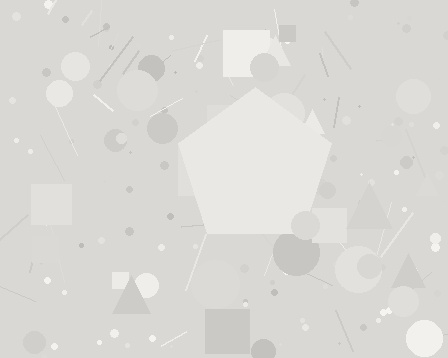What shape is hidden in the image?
A pentagon is hidden in the image.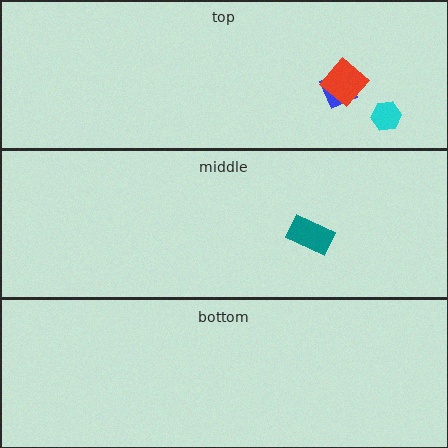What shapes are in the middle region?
The teal rectangle.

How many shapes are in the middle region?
1.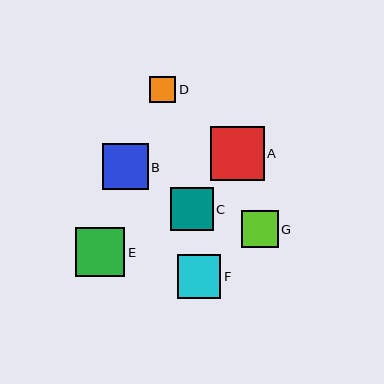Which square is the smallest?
Square D is the smallest with a size of approximately 26 pixels.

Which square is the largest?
Square A is the largest with a size of approximately 54 pixels.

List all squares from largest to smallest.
From largest to smallest: A, E, B, F, C, G, D.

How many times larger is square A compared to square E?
Square A is approximately 1.1 times the size of square E.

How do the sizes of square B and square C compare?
Square B and square C are approximately the same size.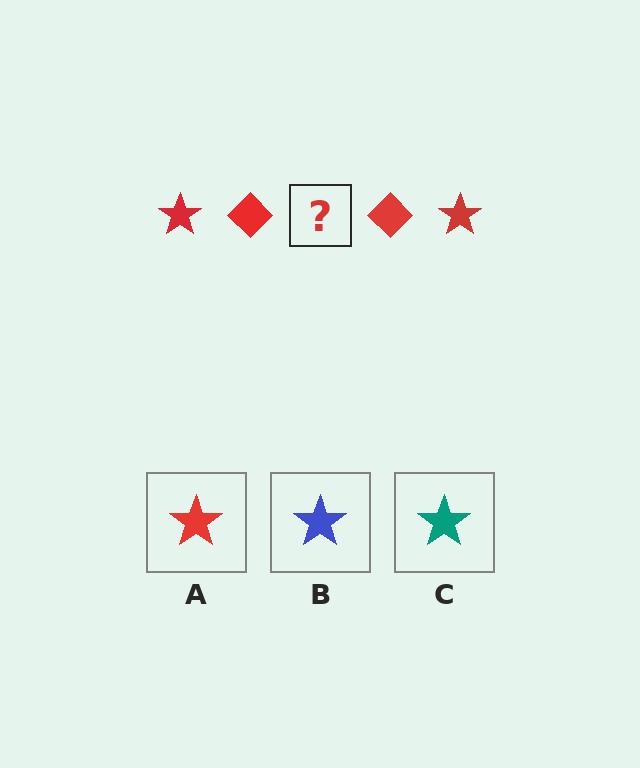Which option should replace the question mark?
Option A.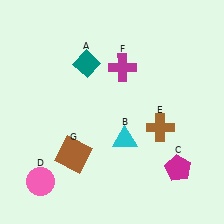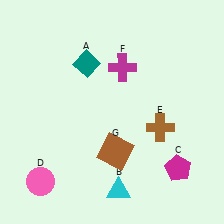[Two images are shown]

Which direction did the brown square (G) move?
The brown square (G) moved right.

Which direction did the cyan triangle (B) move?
The cyan triangle (B) moved down.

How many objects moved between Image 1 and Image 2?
2 objects moved between the two images.